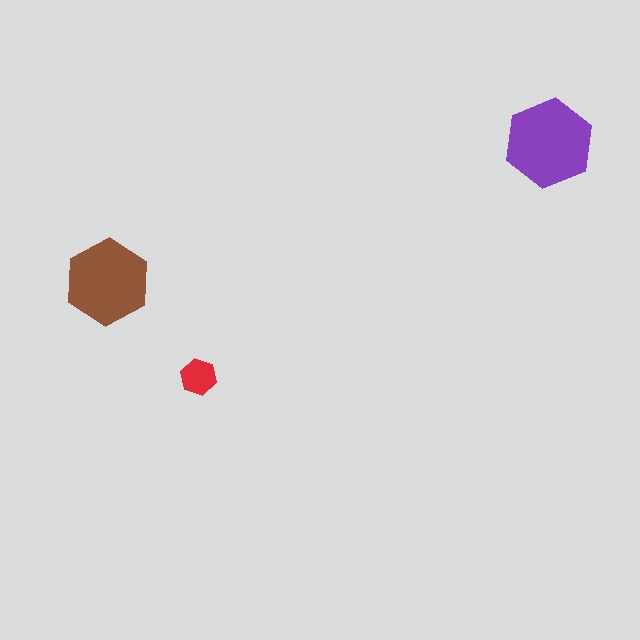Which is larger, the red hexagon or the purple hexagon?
The purple one.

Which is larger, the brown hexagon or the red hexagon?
The brown one.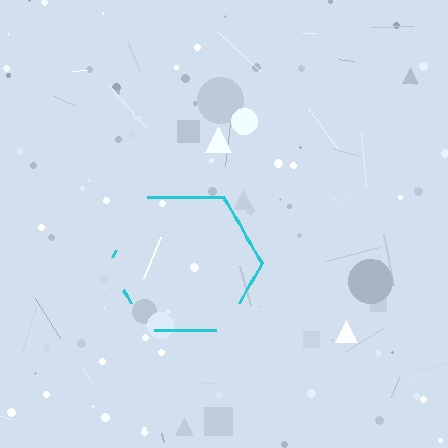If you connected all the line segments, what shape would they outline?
They would outline a hexagon.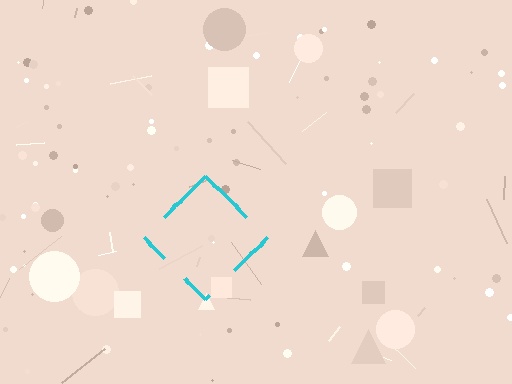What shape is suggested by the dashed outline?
The dashed outline suggests a diamond.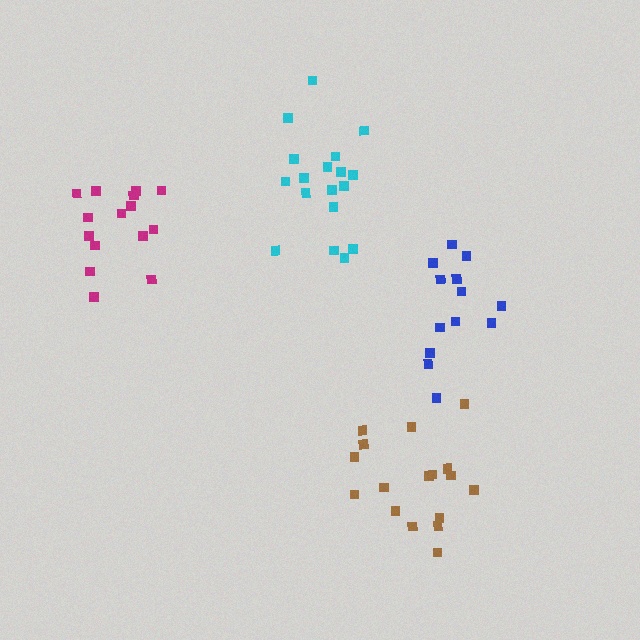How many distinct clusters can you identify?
There are 4 distinct clusters.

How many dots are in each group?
Group 1: 15 dots, Group 2: 18 dots, Group 3: 17 dots, Group 4: 13 dots (63 total).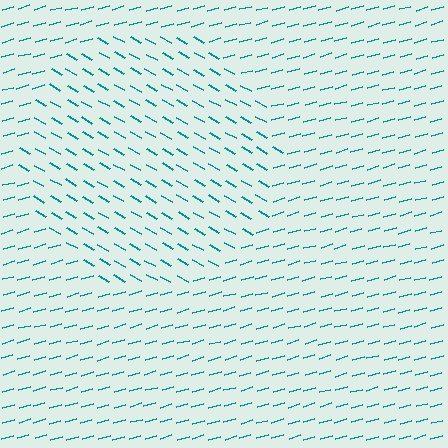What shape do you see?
I see a circle.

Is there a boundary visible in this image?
Yes, there is a texture boundary formed by a change in line orientation.